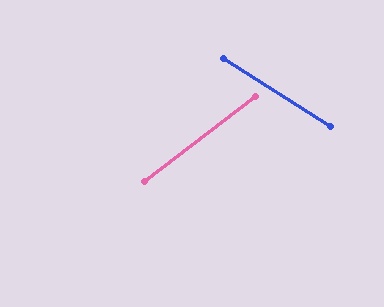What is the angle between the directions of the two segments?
Approximately 70 degrees.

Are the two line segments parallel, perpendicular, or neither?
Neither parallel nor perpendicular — they differ by about 70°.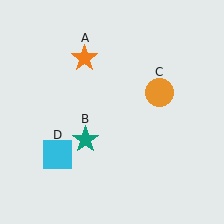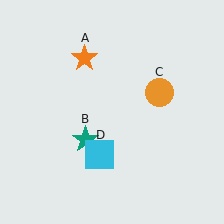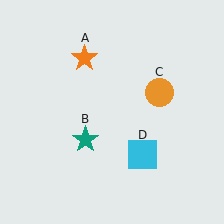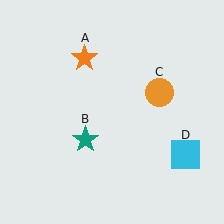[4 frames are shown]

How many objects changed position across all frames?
1 object changed position: cyan square (object D).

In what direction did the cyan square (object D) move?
The cyan square (object D) moved right.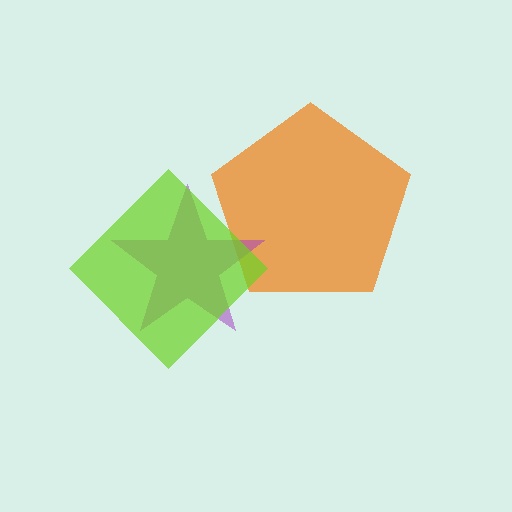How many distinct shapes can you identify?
There are 3 distinct shapes: an orange pentagon, a purple star, a lime diamond.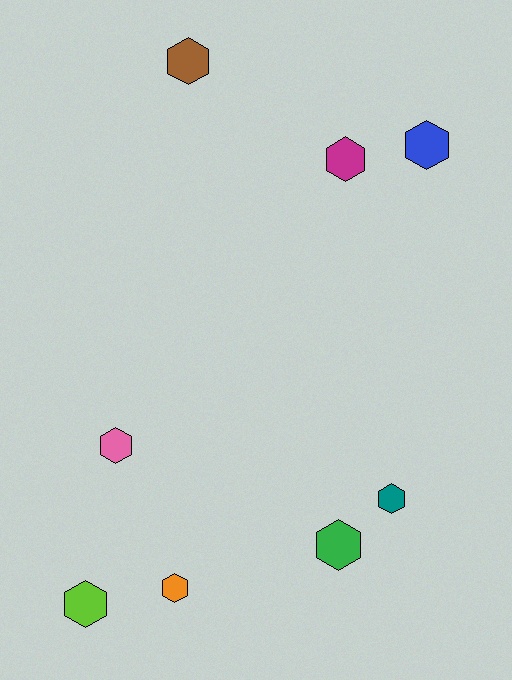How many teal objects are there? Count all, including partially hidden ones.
There is 1 teal object.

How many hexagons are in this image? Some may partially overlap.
There are 8 hexagons.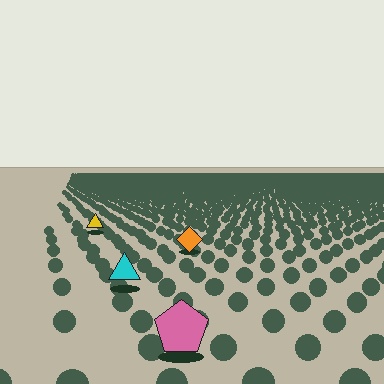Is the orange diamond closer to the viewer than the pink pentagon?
No. The pink pentagon is closer — you can tell from the texture gradient: the ground texture is coarser near it.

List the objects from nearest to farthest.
From nearest to farthest: the pink pentagon, the cyan triangle, the orange diamond, the yellow triangle.